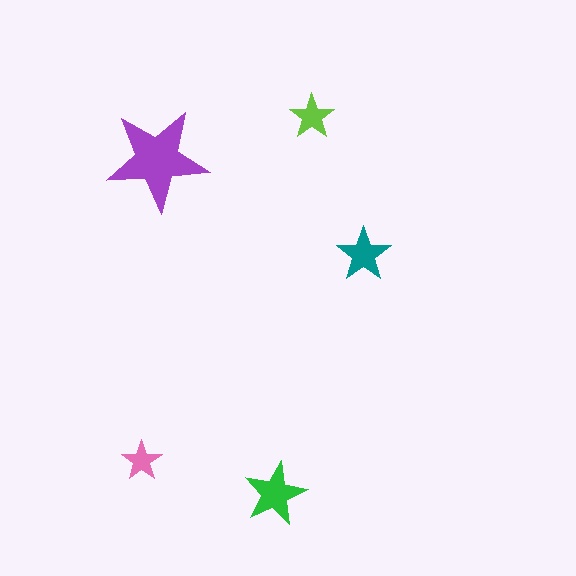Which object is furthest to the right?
The teal star is rightmost.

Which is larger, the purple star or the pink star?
The purple one.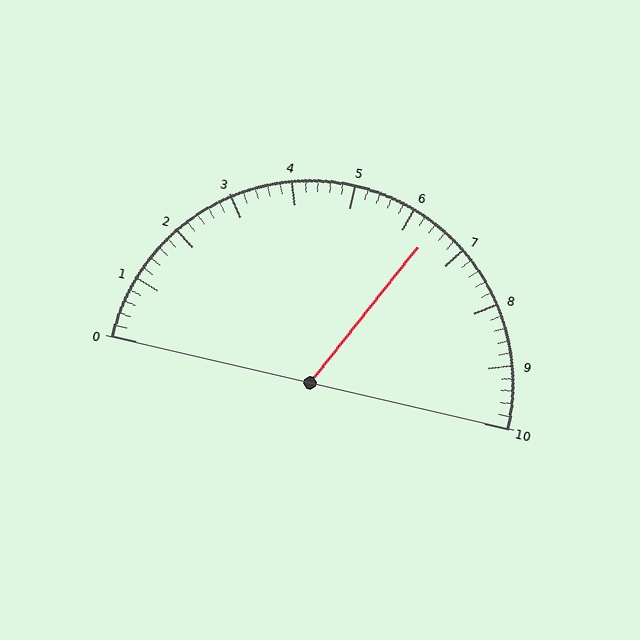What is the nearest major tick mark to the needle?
The nearest major tick mark is 6.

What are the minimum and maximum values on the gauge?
The gauge ranges from 0 to 10.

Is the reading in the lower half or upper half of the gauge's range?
The reading is in the upper half of the range (0 to 10).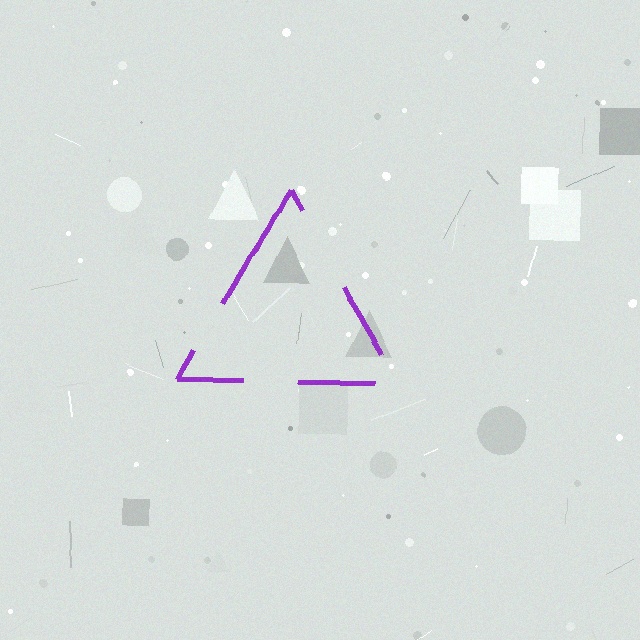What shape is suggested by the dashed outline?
The dashed outline suggests a triangle.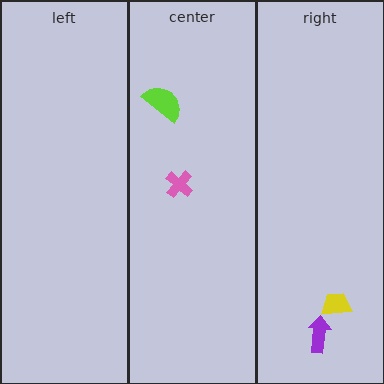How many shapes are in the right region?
2.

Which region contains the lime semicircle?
The center region.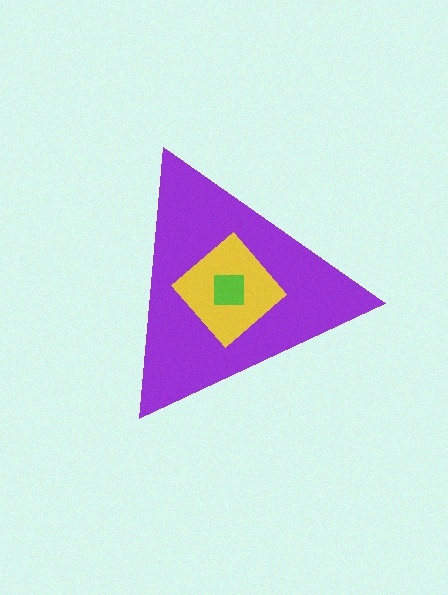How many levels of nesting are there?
3.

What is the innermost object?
The lime square.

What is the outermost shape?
The purple triangle.